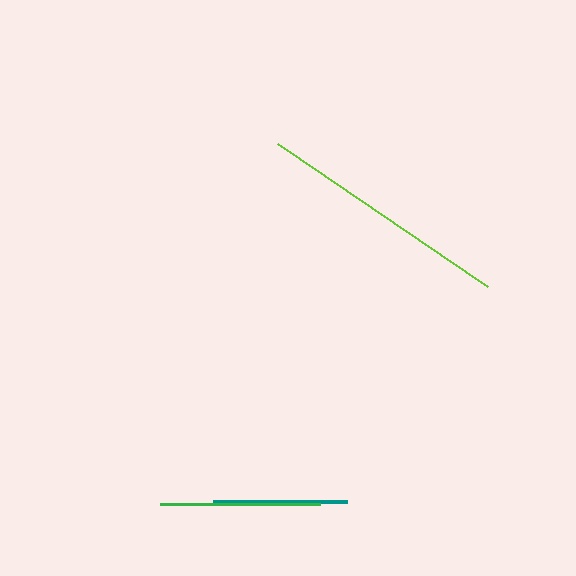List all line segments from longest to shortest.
From longest to shortest: lime, green, teal.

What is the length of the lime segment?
The lime segment is approximately 254 pixels long.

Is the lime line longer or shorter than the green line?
The lime line is longer than the green line.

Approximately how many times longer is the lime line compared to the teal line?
The lime line is approximately 1.9 times the length of the teal line.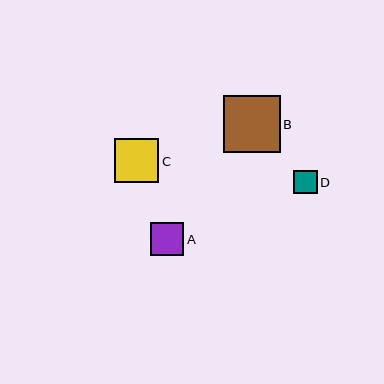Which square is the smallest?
Square D is the smallest with a size of approximately 24 pixels.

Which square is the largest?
Square B is the largest with a size of approximately 57 pixels.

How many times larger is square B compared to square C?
Square B is approximately 1.3 times the size of square C.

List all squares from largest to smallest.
From largest to smallest: B, C, A, D.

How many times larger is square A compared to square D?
Square A is approximately 1.4 times the size of square D.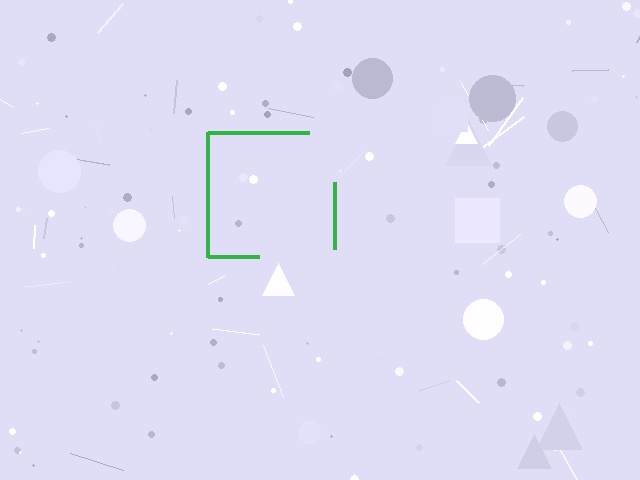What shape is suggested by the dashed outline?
The dashed outline suggests a square.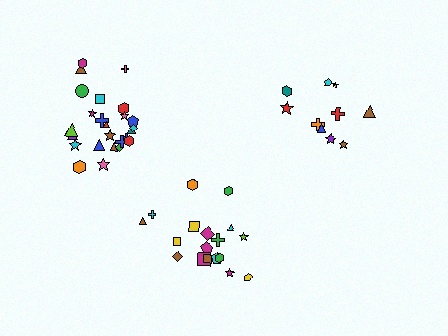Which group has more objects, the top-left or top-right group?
The top-left group.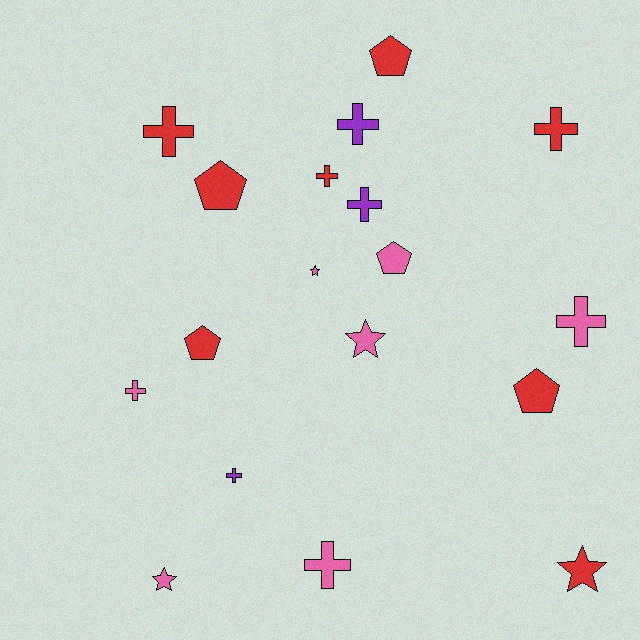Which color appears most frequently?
Red, with 8 objects.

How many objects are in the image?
There are 18 objects.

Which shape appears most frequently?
Cross, with 9 objects.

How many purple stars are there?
There are no purple stars.